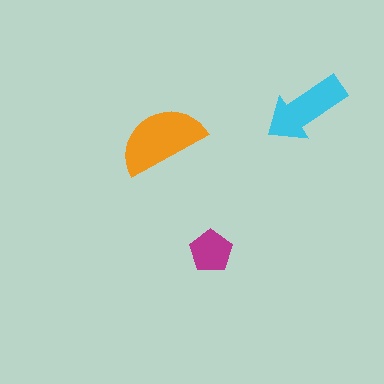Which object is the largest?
The orange semicircle.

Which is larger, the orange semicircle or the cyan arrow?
The orange semicircle.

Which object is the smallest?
The magenta pentagon.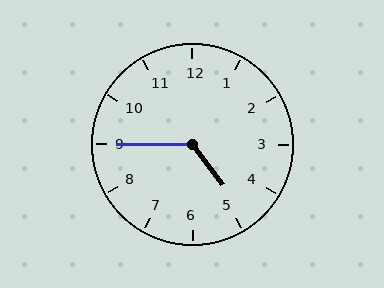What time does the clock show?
4:45.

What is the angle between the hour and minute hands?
Approximately 128 degrees.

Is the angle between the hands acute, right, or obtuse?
It is obtuse.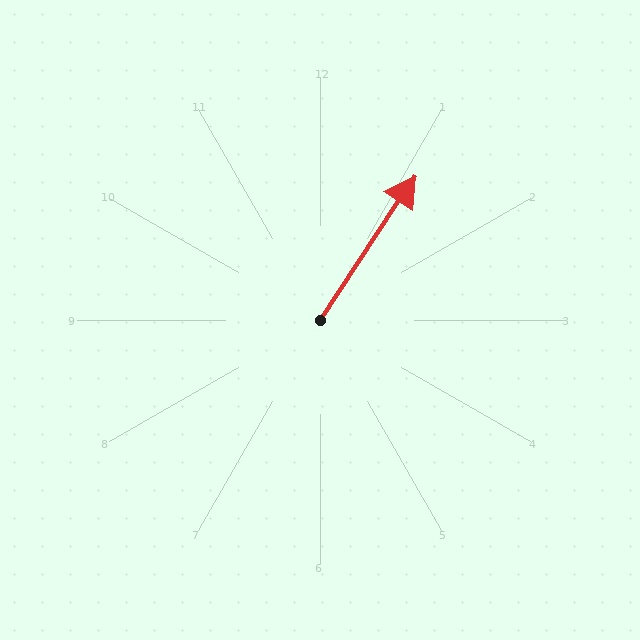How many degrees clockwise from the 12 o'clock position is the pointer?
Approximately 33 degrees.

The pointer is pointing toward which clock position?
Roughly 1 o'clock.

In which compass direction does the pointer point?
Northeast.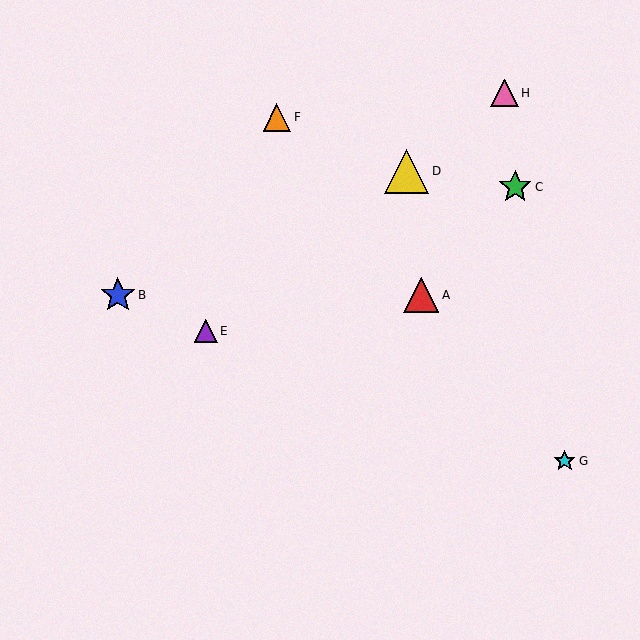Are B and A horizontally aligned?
Yes, both are at y≈295.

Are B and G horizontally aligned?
No, B is at y≈295 and G is at y≈461.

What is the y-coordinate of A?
Object A is at y≈295.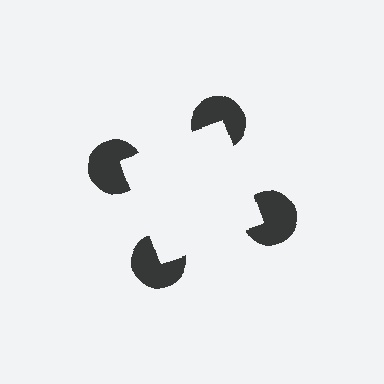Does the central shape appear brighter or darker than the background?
It typically appears slightly brighter than the background, even though no actual brightness change is drawn.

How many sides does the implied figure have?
4 sides.